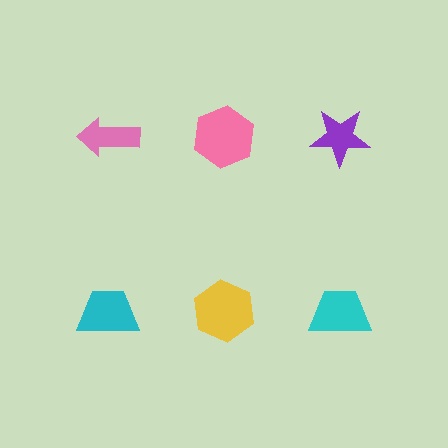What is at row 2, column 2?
A yellow hexagon.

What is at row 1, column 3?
A purple star.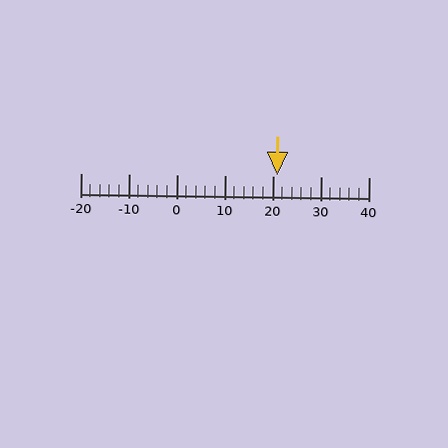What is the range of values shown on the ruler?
The ruler shows values from -20 to 40.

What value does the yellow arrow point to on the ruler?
The yellow arrow points to approximately 21.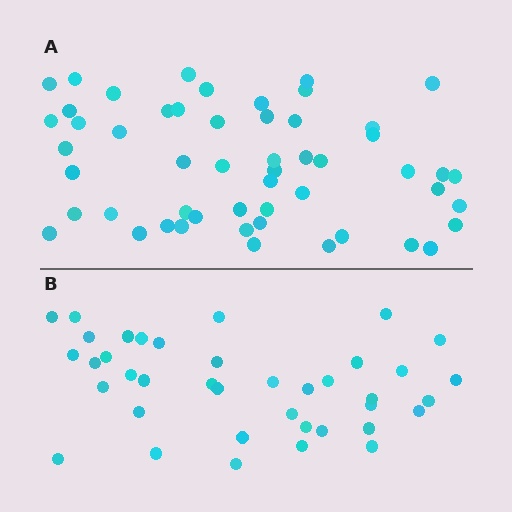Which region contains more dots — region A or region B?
Region A (the top region) has more dots.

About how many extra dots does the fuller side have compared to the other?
Region A has approximately 15 more dots than region B.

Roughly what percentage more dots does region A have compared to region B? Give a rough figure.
About 35% more.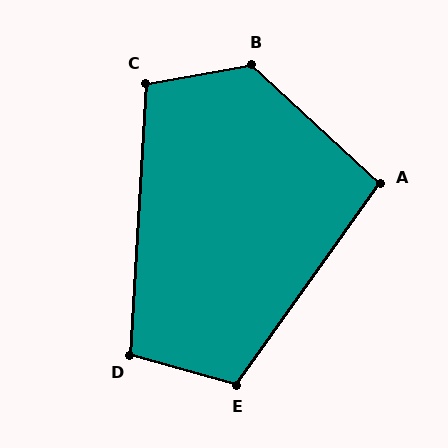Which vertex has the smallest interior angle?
A, at approximately 97 degrees.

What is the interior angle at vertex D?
Approximately 102 degrees (obtuse).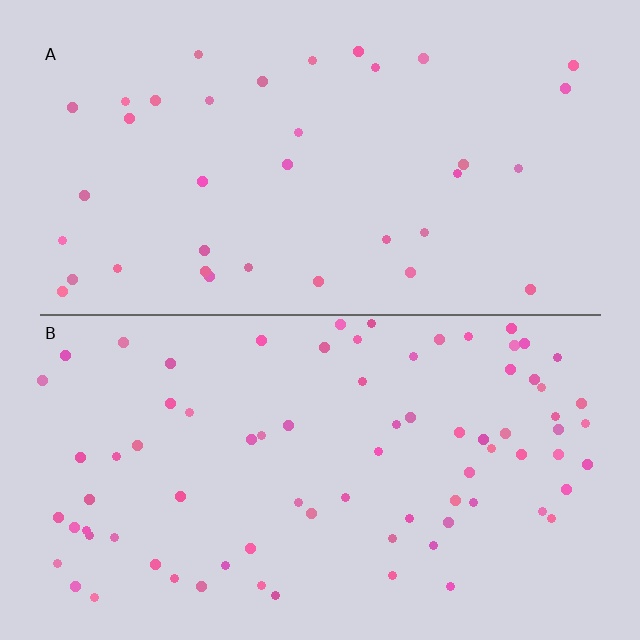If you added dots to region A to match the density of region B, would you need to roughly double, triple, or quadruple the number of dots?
Approximately double.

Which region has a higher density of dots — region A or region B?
B (the bottom).